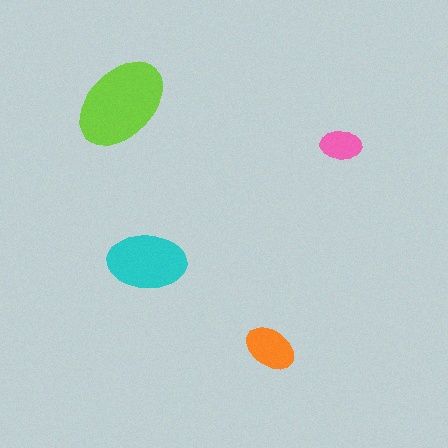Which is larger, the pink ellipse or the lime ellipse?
The lime one.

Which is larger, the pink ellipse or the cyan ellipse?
The cyan one.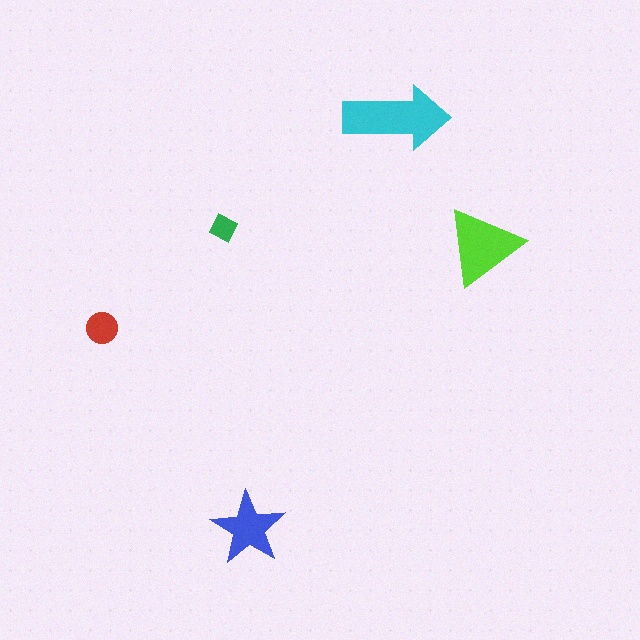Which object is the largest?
The cyan arrow.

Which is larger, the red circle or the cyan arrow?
The cyan arrow.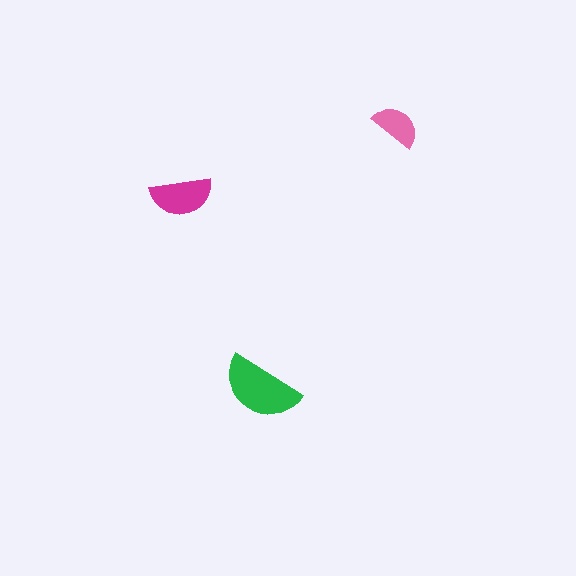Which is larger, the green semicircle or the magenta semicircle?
The green one.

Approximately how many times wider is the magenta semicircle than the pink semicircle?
About 1.5 times wider.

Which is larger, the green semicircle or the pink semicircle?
The green one.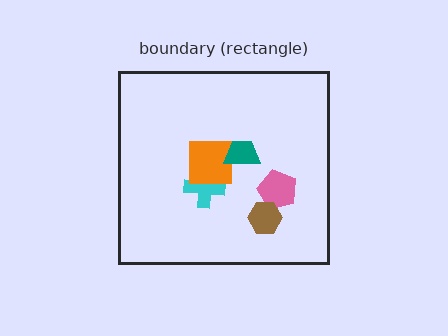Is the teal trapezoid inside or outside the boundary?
Inside.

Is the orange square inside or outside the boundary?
Inside.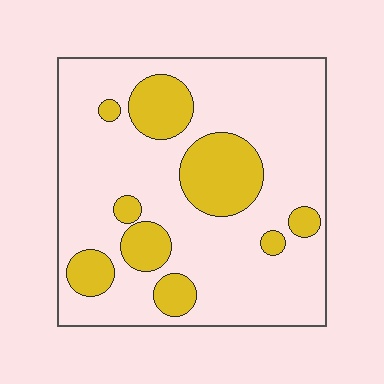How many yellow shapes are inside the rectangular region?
9.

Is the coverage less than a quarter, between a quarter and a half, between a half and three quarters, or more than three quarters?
Less than a quarter.